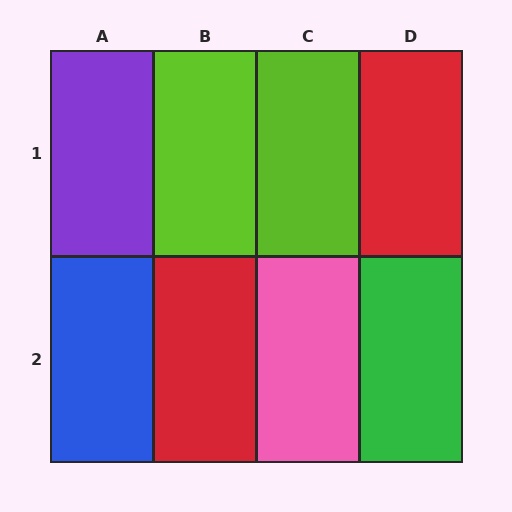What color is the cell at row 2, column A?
Blue.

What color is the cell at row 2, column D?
Green.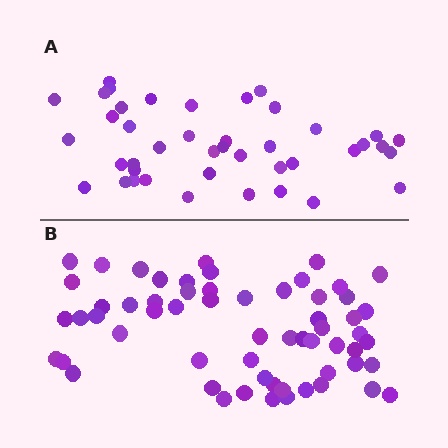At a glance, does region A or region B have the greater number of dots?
Region B (the bottom region) has more dots.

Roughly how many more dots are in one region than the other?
Region B has approximately 20 more dots than region A.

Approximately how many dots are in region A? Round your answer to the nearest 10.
About 40 dots. (The exact count is 42, which rounds to 40.)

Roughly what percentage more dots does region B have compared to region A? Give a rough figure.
About 45% more.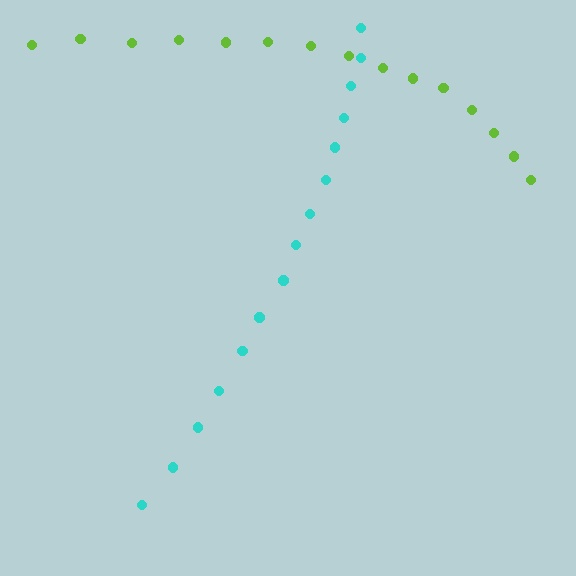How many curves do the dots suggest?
There are 2 distinct paths.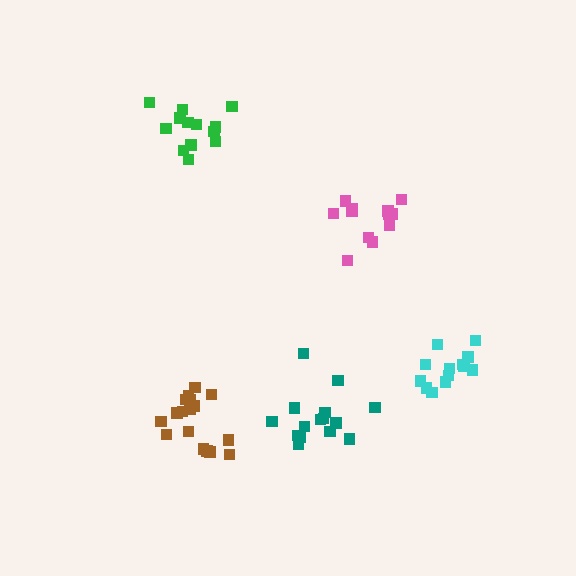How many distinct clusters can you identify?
There are 5 distinct clusters.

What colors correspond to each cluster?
The clusters are colored: pink, teal, green, cyan, brown.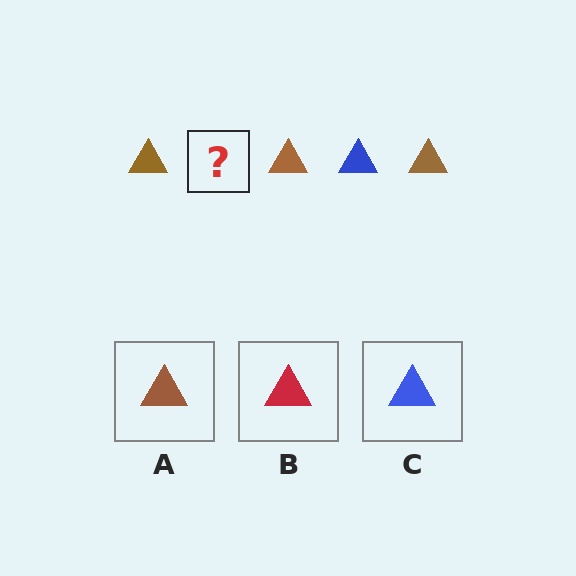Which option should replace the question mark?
Option C.